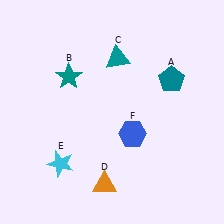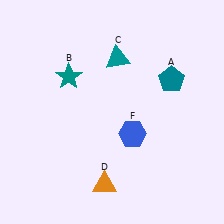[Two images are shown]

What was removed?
The cyan star (E) was removed in Image 2.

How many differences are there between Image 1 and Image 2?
There is 1 difference between the two images.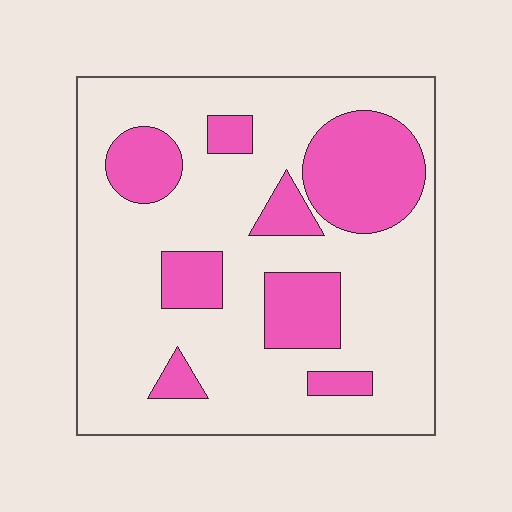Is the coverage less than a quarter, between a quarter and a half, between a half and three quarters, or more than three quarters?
Between a quarter and a half.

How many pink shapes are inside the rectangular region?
8.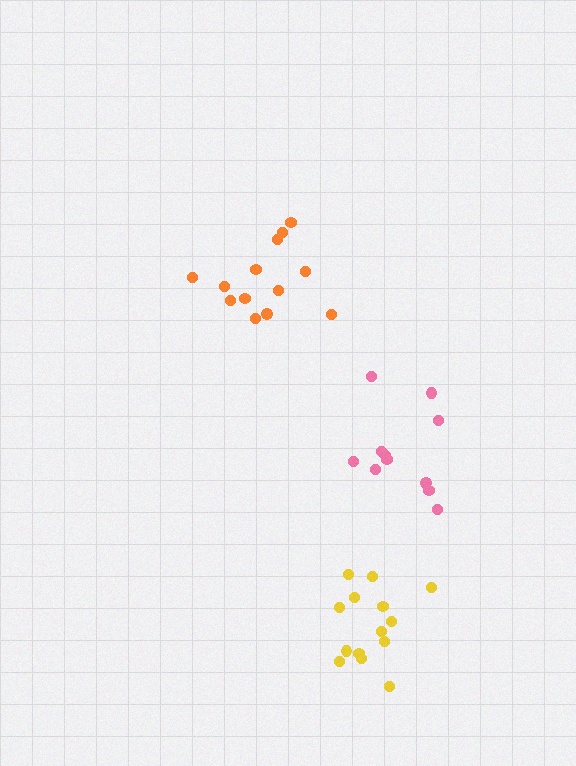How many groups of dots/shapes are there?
There are 3 groups.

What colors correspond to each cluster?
The clusters are colored: yellow, orange, pink.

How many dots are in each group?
Group 1: 14 dots, Group 2: 13 dots, Group 3: 11 dots (38 total).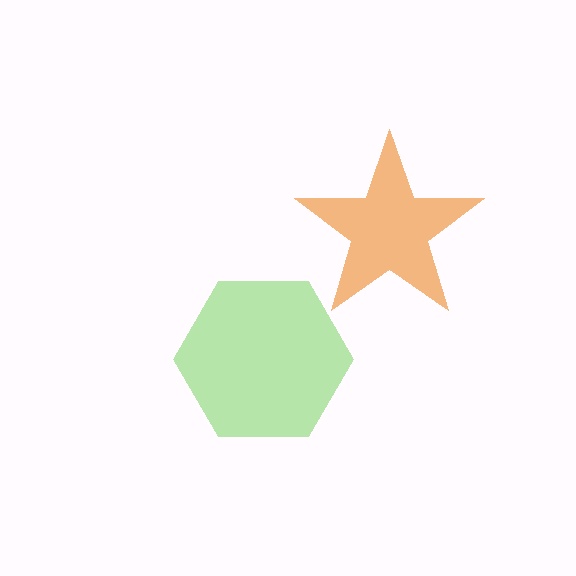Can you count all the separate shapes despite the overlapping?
Yes, there are 2 separate shapes.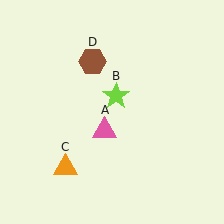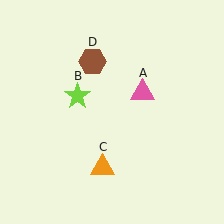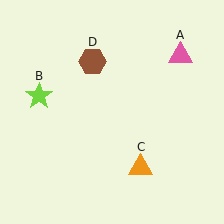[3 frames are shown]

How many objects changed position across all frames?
3 objects changed position: pink triangle (object A), lime star (object B), orange triangle (object C).